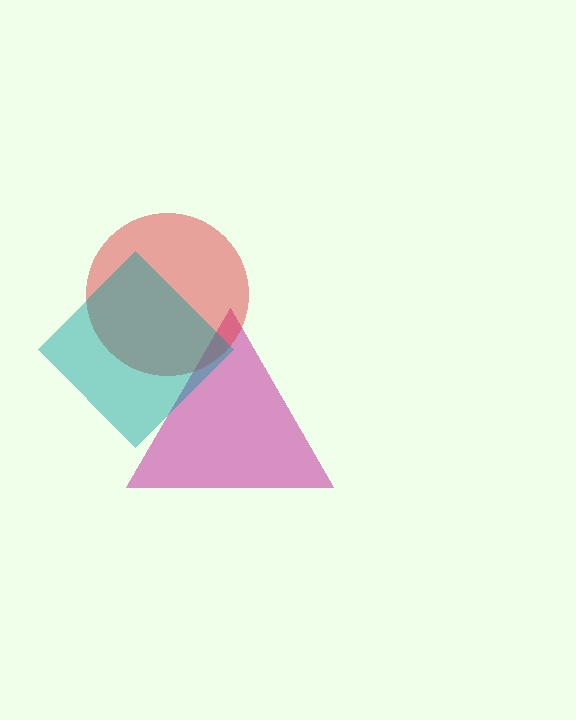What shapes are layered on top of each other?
The layered shapes are: a magenta triangle, a red circle, a teal diamond.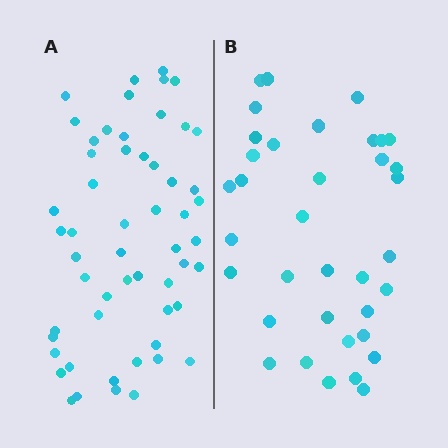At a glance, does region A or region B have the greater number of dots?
Region A (the left region) has more dots.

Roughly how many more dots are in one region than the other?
Region A has approximately 20 more dots than region B.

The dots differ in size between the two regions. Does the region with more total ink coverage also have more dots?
No. Region B has more total ink coverage because its dots are larger, but region A actually contains more individual dots. Total area can be misleading — the number of items is what matters here.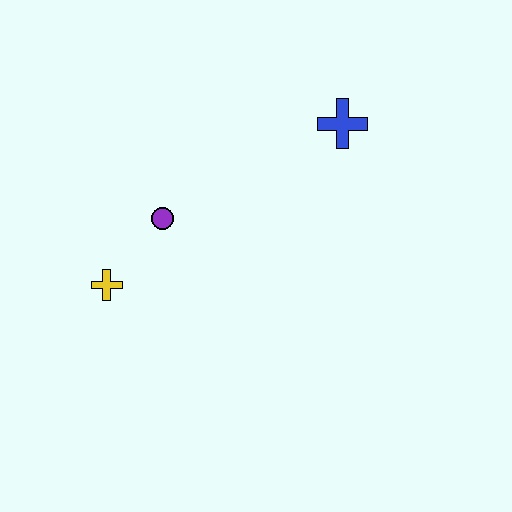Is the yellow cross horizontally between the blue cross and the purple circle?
No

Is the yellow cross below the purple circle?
Yes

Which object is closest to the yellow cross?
The purple circle is closest to the yellow cross.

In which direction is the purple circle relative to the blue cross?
The purple circle is to the left of the blue cross.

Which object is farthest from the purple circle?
The blue cross is farthest from the purple circle.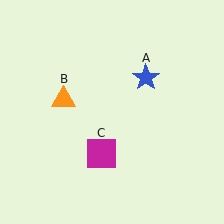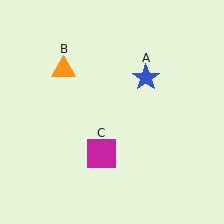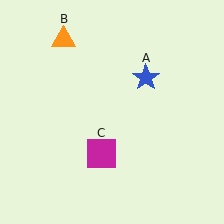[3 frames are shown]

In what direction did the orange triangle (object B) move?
The orange triangle (object B) moved up.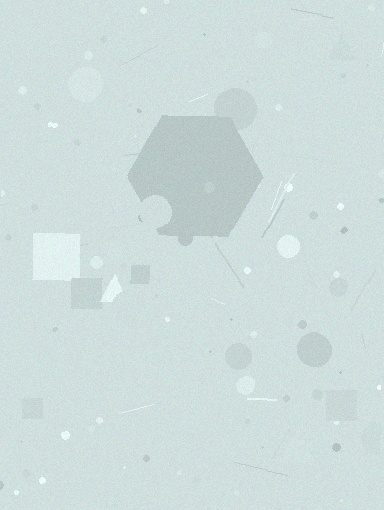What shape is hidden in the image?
A hexagon is hidden in the image.